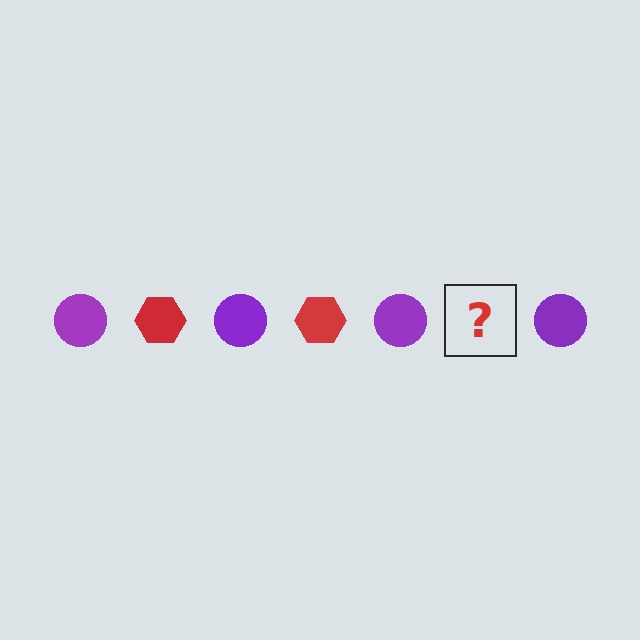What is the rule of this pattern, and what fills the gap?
The rule is that the pattern alternates between purple circle and red hexagon. The gap should be filled with a red hexagon.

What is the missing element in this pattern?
The missing element is a red hexagon.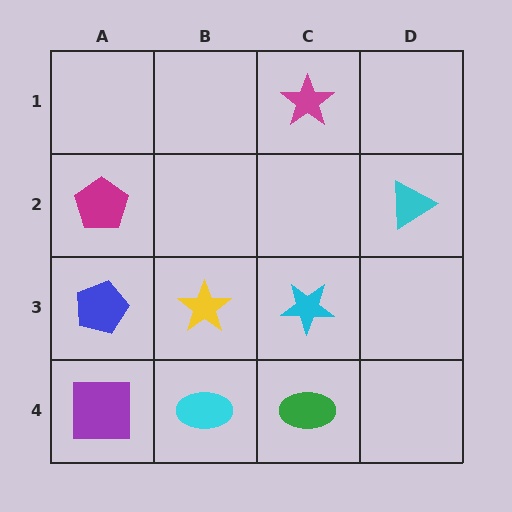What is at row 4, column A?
A purple square.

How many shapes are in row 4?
3 shapes.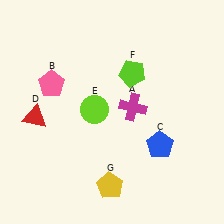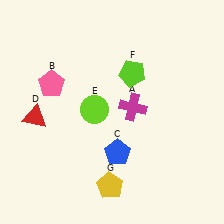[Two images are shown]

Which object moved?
The blue pentagon (C) moved left.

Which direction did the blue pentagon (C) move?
The blue pentagon (C) moved left.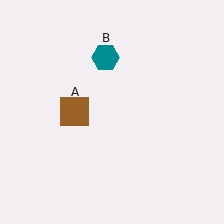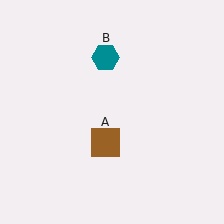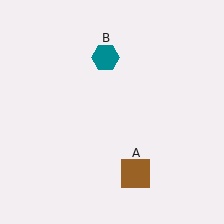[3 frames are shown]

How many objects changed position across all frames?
1 object changed position: brown square (object A).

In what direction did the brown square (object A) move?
The brown square (object A) moved down and to the right.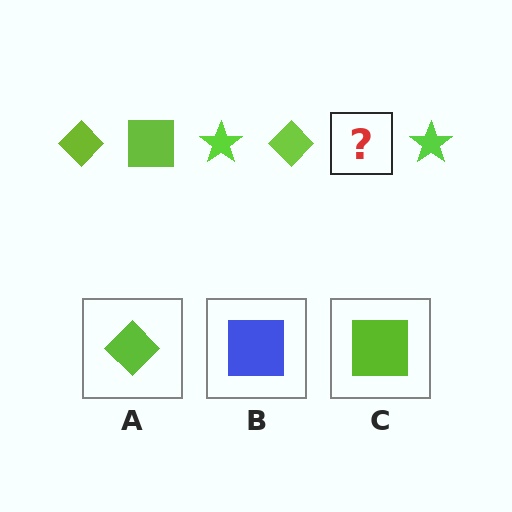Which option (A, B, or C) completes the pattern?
C.